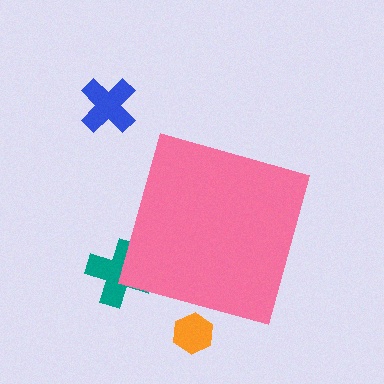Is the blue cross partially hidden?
No, the blue cross is fully visible.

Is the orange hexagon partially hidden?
Yes, the orange hexagon is partially hidden behind the pink diamond.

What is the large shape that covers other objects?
A pink diamond.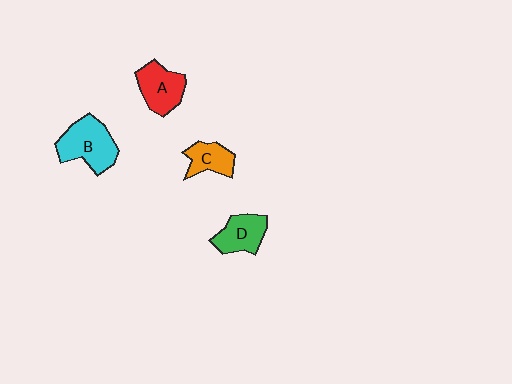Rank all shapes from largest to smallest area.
From largest to smallest: B (cyan), A (red), D (green), C (orange).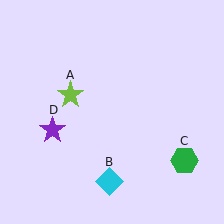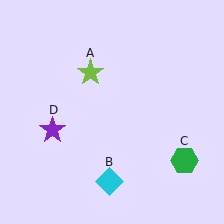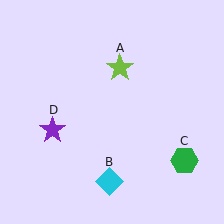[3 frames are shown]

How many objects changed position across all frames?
1 object changed position: lime star (object A).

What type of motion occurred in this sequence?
The lime star (object A) rotated clockwise around the center of the scene.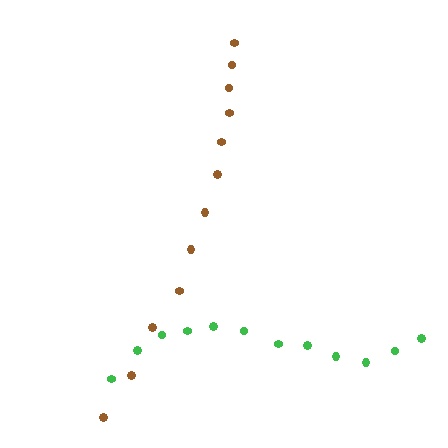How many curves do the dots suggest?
There are 2 distinct paths.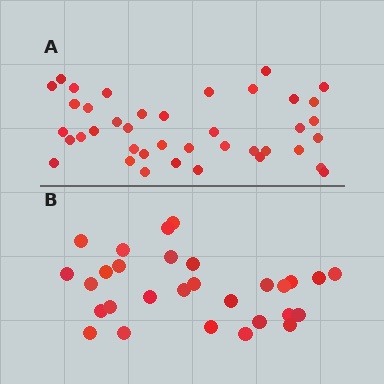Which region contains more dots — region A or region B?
Region A (the top region) has more dots.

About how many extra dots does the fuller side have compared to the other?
Region A has roughly 12 or so more dots than region B.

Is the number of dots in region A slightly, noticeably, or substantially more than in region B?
Region A has noticeably more, but not dramatically so. The ratio is roughly 1.4 to 1.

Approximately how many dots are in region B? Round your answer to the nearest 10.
About 30 dots. (The exact count is 29, which rounds to 30.)